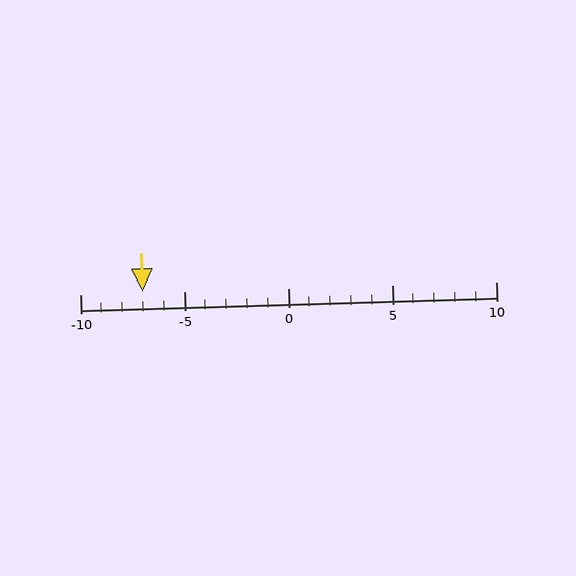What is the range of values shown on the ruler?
The ruler shows values from -10 to 10.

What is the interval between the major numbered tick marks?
The major tick marks are spaced 5 units apart.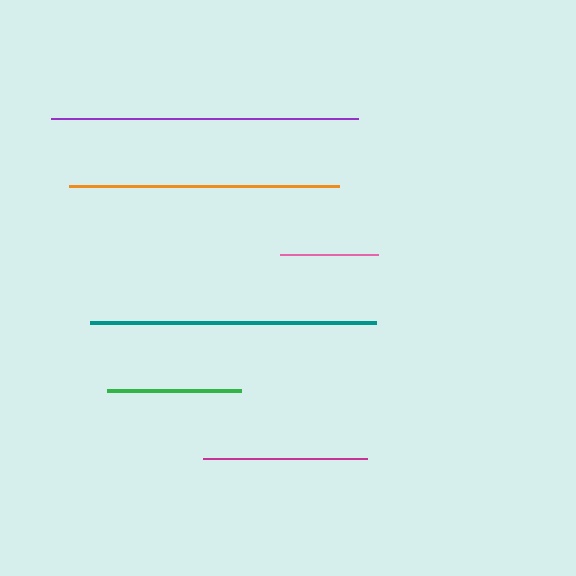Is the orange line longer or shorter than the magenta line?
The orange line is longer than the magenta line.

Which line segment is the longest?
The purple line is the longest at approximately 307 pixels.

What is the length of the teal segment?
The teal segment is approximately 286 pixels long.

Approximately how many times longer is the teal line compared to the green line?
The teal line is approximately 2.1 times the length of the green line.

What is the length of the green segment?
The green segment is approximately 134 pixels long.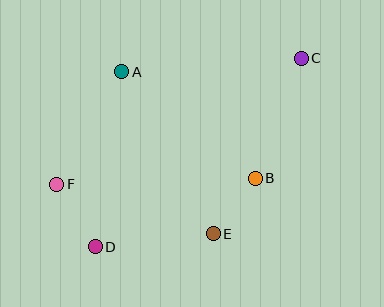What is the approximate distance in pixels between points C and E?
The distance between C and E is approximately 197 pixels.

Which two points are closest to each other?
Points B and E are closest to each other.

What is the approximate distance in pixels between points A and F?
The distance between A and F is approximately 130 pixels.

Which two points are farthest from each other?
Points C and D are farthest from each other.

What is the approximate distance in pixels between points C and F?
The distance between C and F is approximately 275 pixels.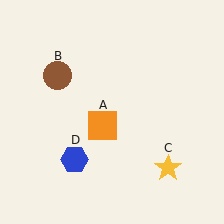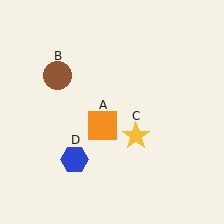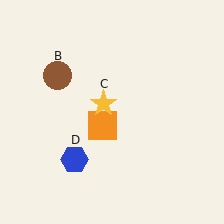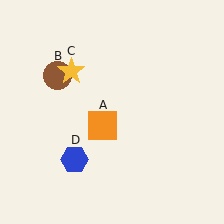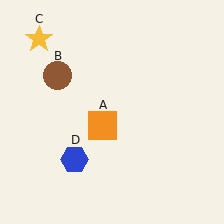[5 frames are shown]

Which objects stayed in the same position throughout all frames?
Orange square (object A) and brown circle (object B) and blue hexagon (object D) remained stationary.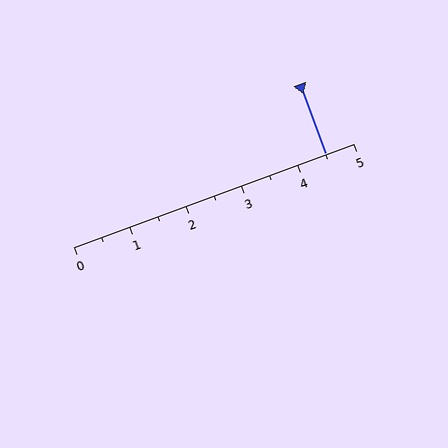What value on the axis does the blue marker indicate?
The marker indicates approximately 4.5.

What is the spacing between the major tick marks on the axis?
The major ticks are spaced 1 apart.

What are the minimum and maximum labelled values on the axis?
The axis runs from 0 to 5.